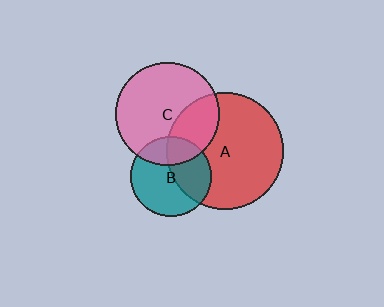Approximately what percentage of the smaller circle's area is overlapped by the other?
Approximately 25%.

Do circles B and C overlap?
Yes.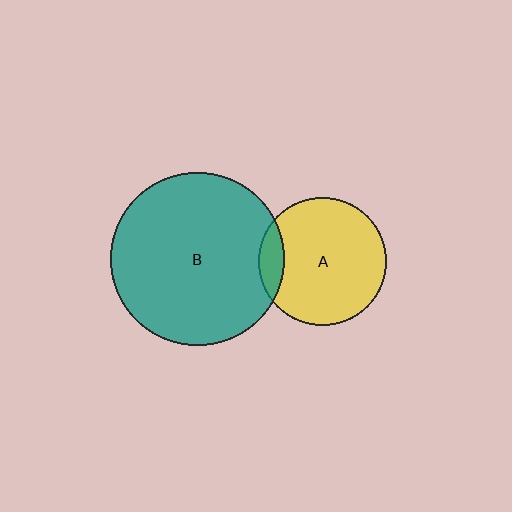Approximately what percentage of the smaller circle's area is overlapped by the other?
Approximately 10%.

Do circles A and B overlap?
Yes.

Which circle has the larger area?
Circle B (teal).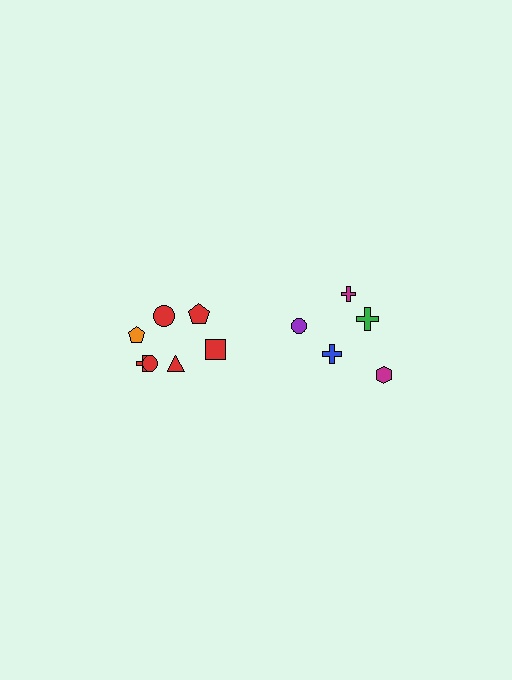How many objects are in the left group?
There are 7 objects.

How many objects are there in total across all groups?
There are 12 objects.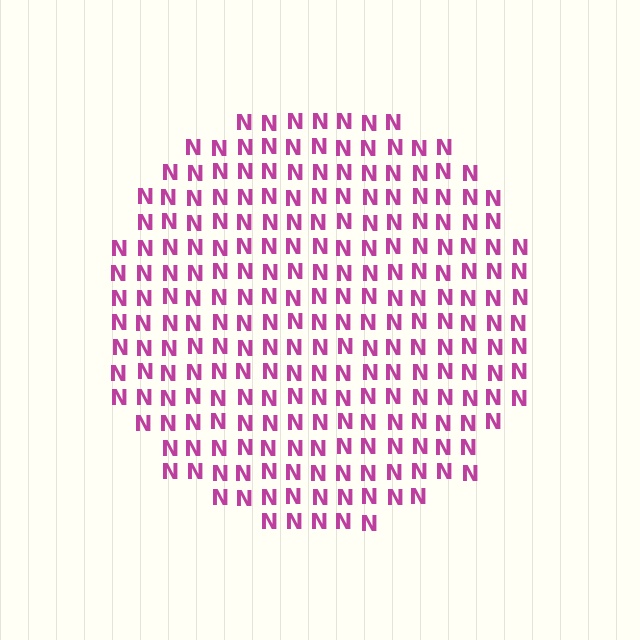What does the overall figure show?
The overall figure shows a circle.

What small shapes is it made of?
It is made of small letter N's.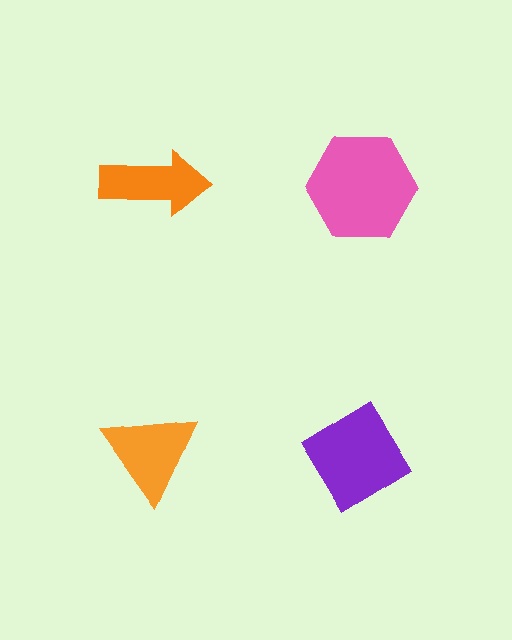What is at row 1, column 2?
A pink hexagon.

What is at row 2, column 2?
A purple diamond.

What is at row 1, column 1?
An orange arrow.